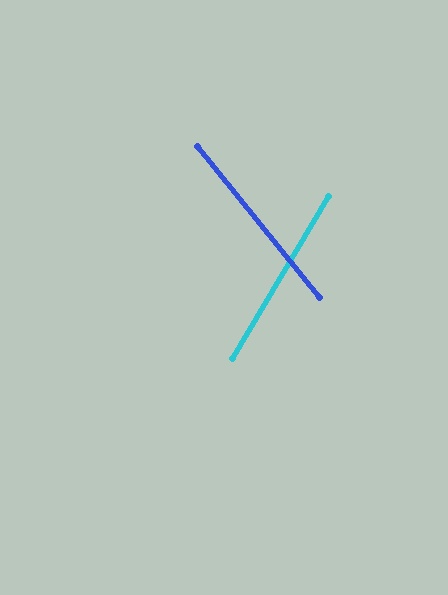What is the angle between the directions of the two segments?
Approximately 70 degrees.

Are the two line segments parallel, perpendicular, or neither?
Neither parallel nor perpendicular — they differ by about 70°.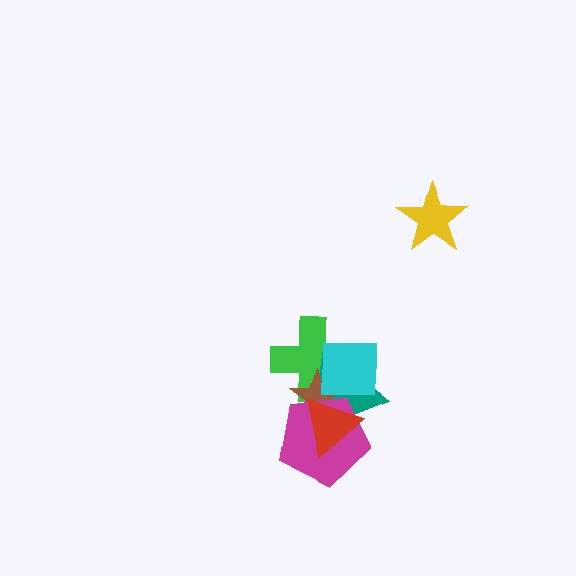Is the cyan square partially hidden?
Yes, it is partially covered by another shape.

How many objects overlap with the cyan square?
5 objects overlap with the cyan square.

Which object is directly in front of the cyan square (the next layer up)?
The magenta pentagon is directly in front of the cyan square.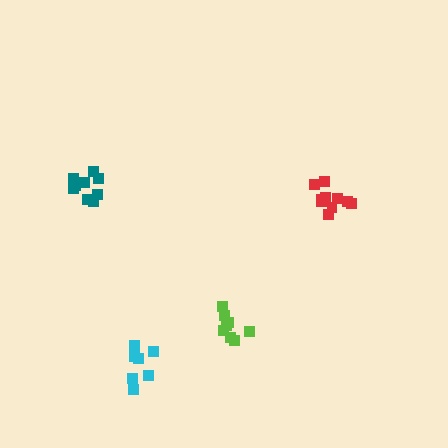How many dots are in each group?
Group 1: 8 dots, Group 2: 9 dots, Group 3: 7 dots, Group 4: 10 dots (34 total).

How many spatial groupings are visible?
There are 4 spatial groupings.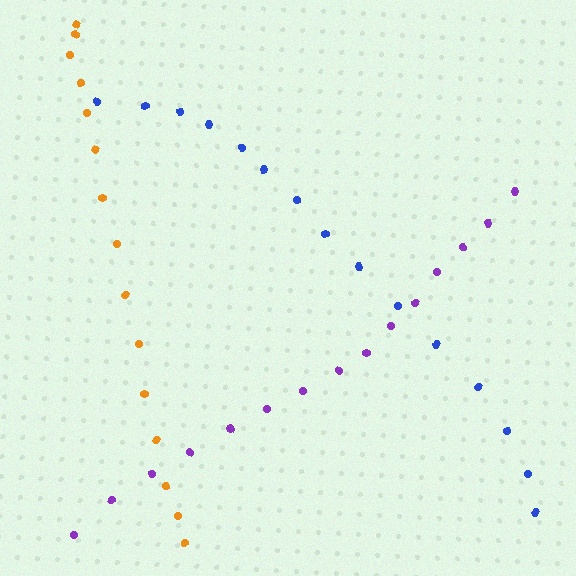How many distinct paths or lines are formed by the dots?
There are 3 distinct paths.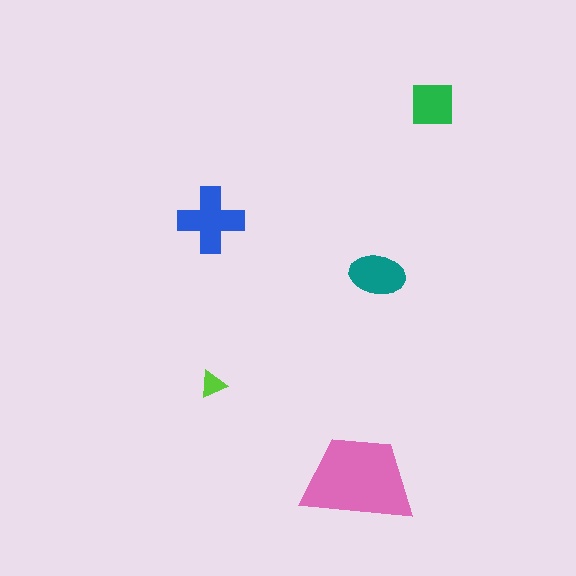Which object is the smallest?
The lime triangle.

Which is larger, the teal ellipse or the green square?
The teal ellipse.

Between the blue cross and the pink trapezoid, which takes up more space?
The pink trapezoid.